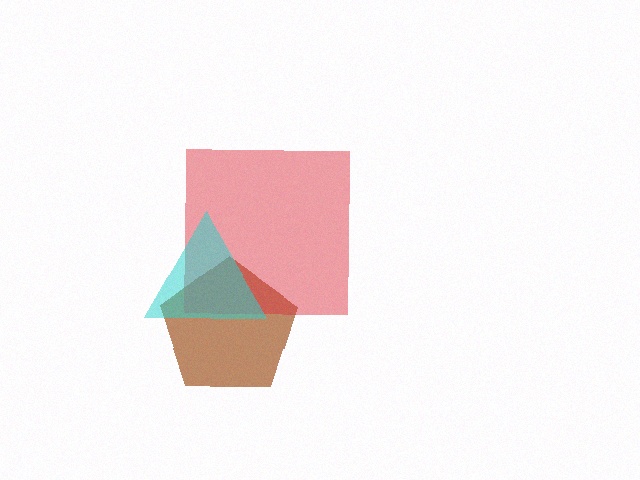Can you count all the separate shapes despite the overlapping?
Yes, there are 3 separate shapes.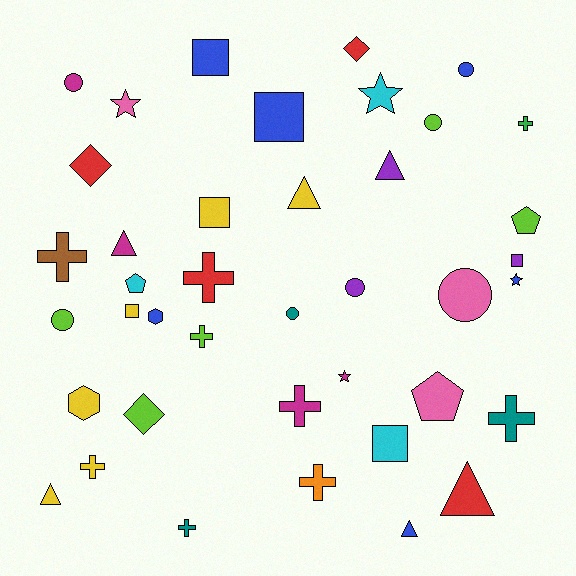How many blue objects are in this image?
There are 6 blue objects.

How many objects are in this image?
There are 40 objects.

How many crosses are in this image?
There are 9 crosses.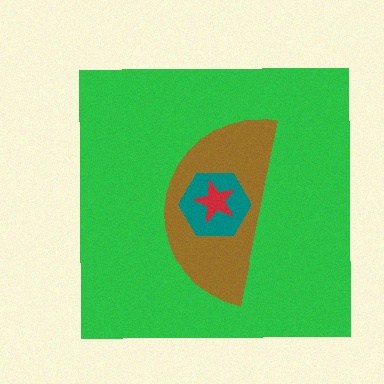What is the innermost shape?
The red star.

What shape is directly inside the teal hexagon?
The red star.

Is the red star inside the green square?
Yes.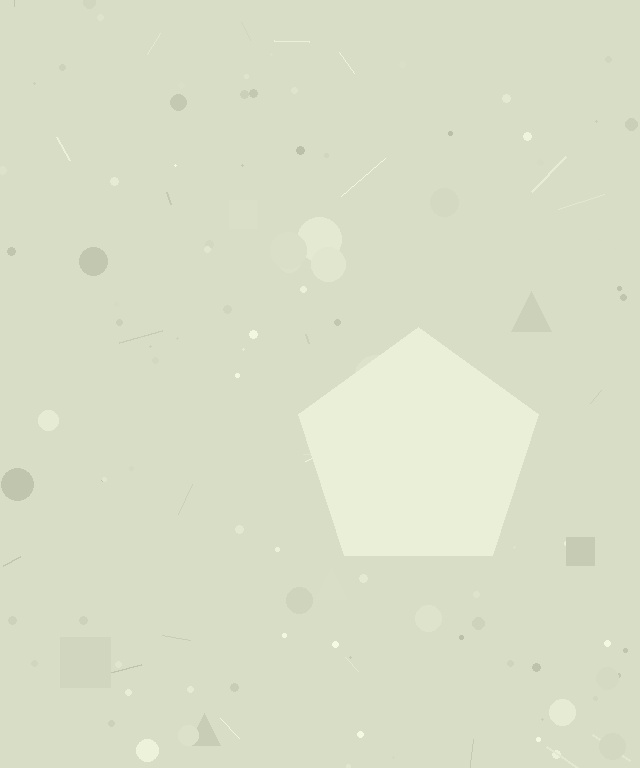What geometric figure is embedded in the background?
A pentagon is embedded in the background.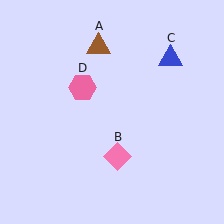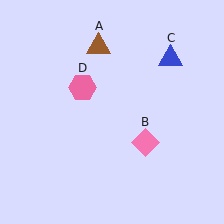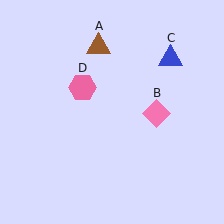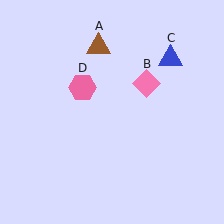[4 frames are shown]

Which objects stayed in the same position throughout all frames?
Brown triangle (object A) and blue triangle (object C) and pink hexagon (object D) remained stationary.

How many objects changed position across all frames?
1 object changed position: pink diamond (object B).